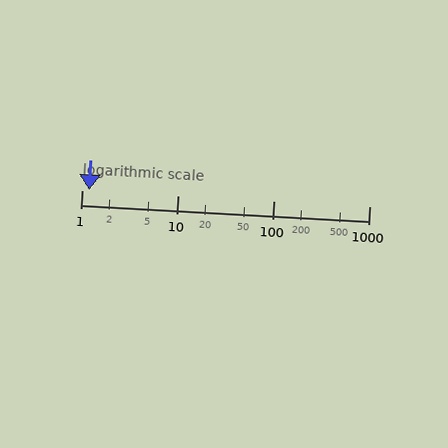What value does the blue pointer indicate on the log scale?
The pointer indicates approximately 1.2.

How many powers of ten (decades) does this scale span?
The scale spans 3 decades, from 1 to 1000.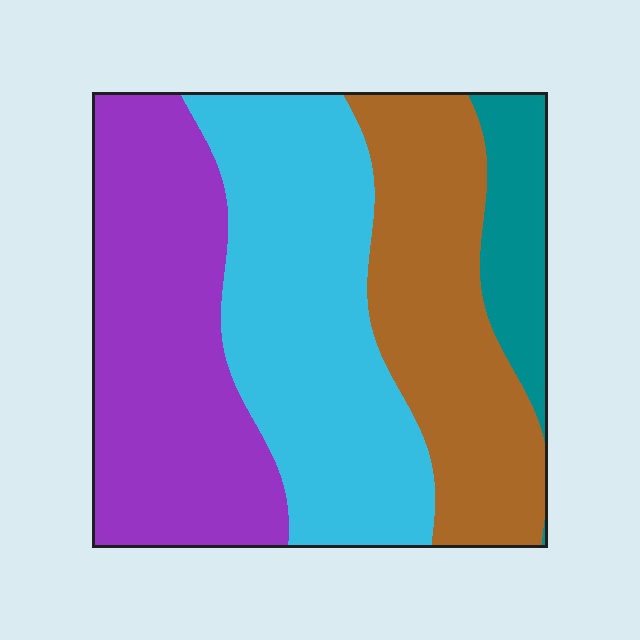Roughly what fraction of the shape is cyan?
Cyan takes up between a third and a half of the shape.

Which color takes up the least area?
Teal, at roughly 10%.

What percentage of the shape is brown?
Brown takes up about one quarter (1/4) of the shape.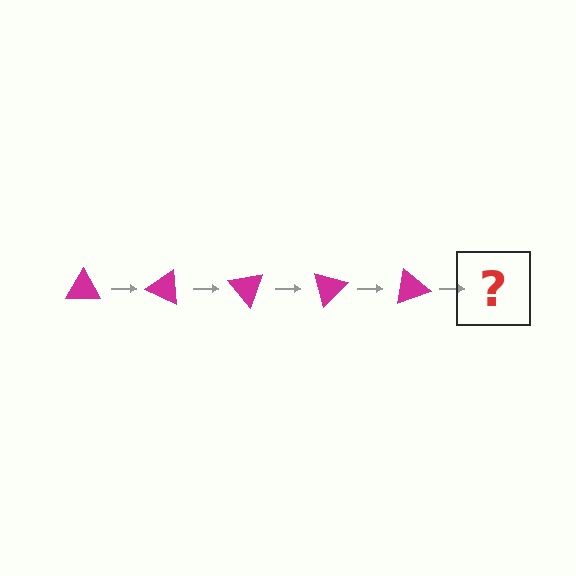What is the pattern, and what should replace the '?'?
The pattern is that the triangle rotates 25 degrees each step. The '?' should be a magenta triangle rotated 125 degrees.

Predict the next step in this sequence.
The next step is a magenta triangle rotated 125 degrees.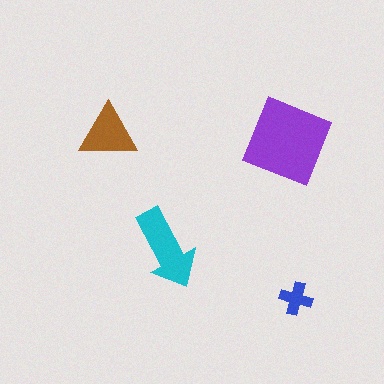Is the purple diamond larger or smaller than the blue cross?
Larger.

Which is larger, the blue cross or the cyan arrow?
The cyan arrow.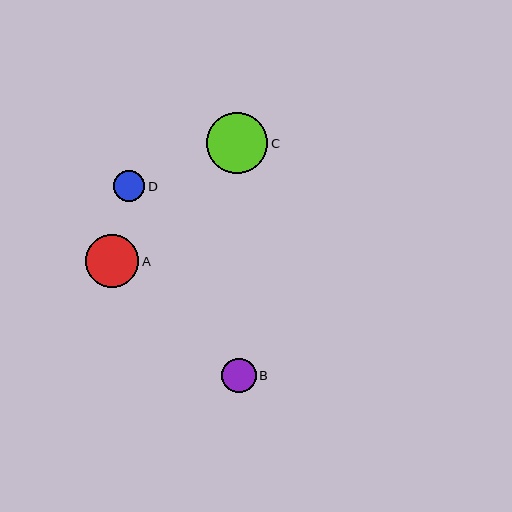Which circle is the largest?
Circle C is the largest with a size of approximately 62 pixels.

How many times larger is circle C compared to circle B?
Circle C is approximately 1.8 times the size of circle B.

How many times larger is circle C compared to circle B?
Circle C is approximately 1.8 times the size of circle B.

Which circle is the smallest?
Circle D is the smallest with a size of approximately 31 pixels.